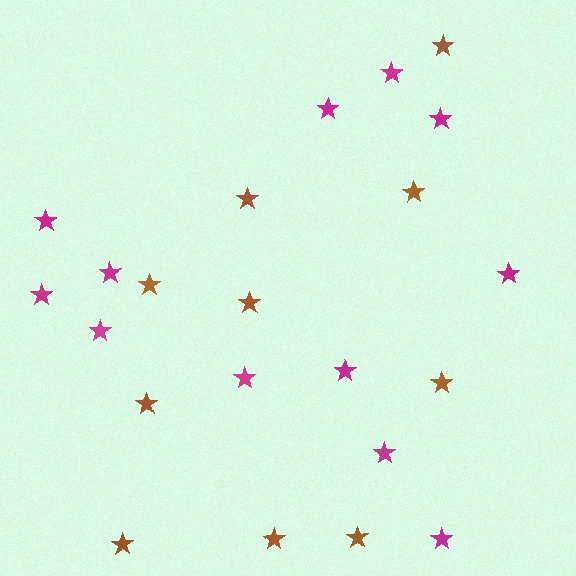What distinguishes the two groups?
There are 2 groups: one group of brown stars (10) and one group of magenta stars (12).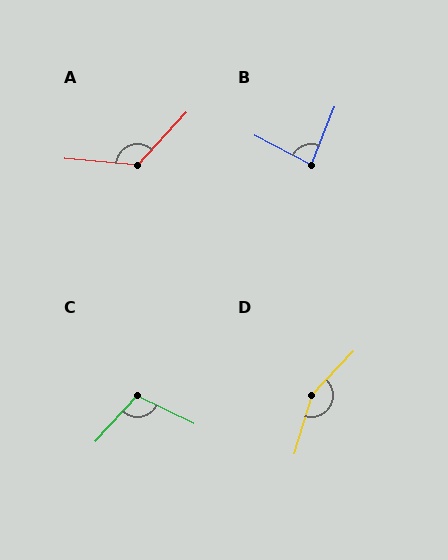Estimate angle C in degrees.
Approximately 106 degrees.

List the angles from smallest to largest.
B (85°), C (106°), A (127°), D (153°).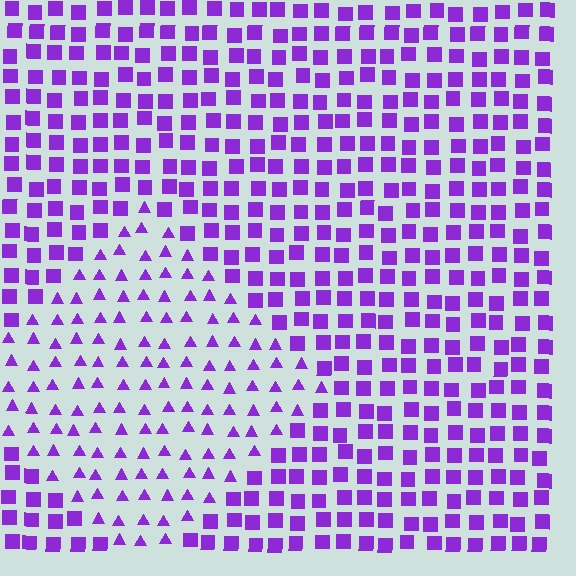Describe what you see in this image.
The image is filled with small purple elements arranged in a uniform grid. A diamond-shaped region contains triangles, while the surrounding area contains squares. The boundary is defined purely by the change in element shape.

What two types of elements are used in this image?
The image uses triangles inside the diamond region and squares outside it.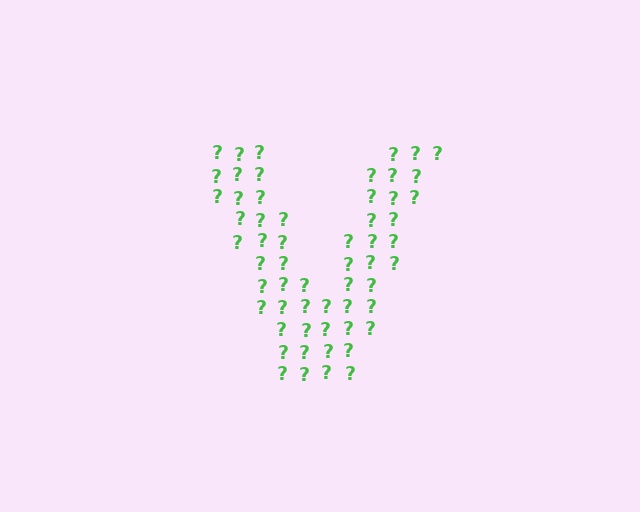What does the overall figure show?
The overall figure shows the letter V.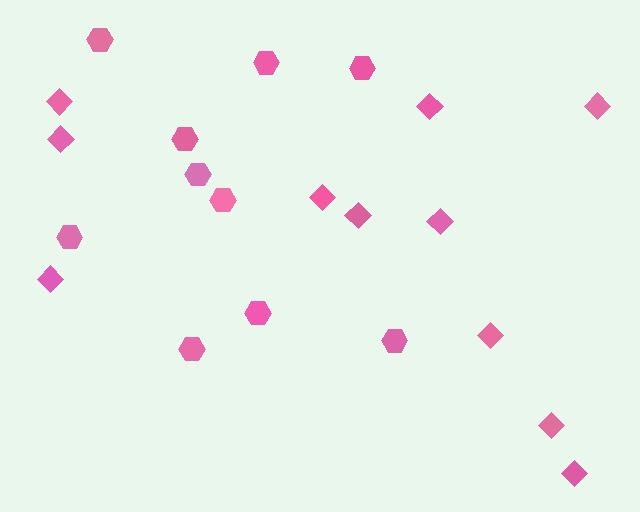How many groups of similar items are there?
There are 2 groups: one group of diamonds (11) and one group of hexagons (10).